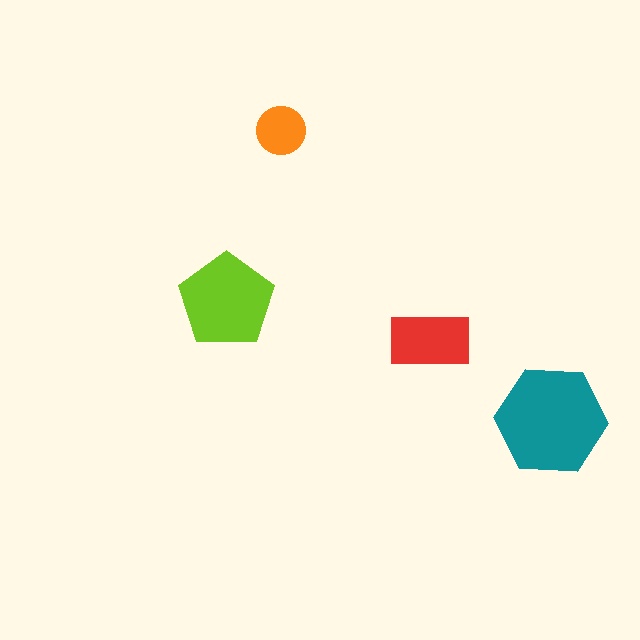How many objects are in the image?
There are 4 objects in the image.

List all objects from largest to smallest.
The teal hexagon, the lime pentagon, the red rectangle, the orange circle.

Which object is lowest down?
The teal hexagon is bottommost.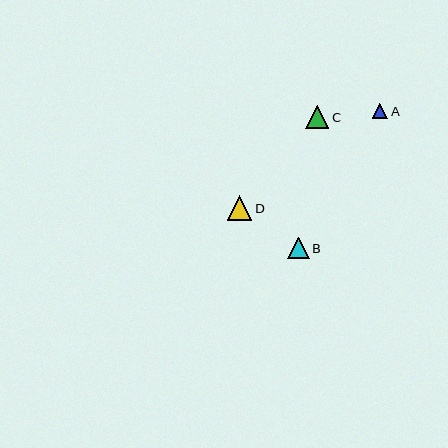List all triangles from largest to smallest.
From largest to smallest: D, C, B, A.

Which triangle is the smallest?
Triangle A is the smallest with a size of approximately 15 pixels.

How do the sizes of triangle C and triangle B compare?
Triangle C and triangle B are approximately the same size.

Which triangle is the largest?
Triangle D is the largest with a size of approximately 25 pixels.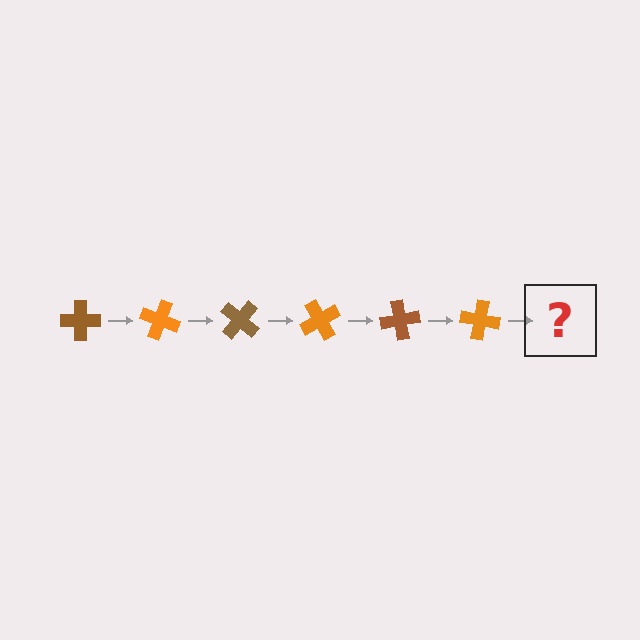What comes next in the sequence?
The next element should be a brown cross, rotated 120 degrees from the start.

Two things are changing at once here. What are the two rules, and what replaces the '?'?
The two rules are that it rotates 20 degrees each step and the color cycles through brown and orange. The '?' should be a brown cross, rotated 120 degrees from the start.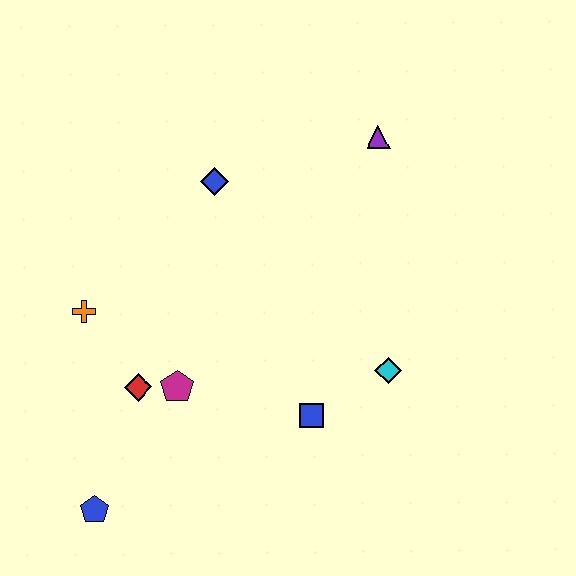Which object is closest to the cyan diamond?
The blue square is closest to the cyan diamond.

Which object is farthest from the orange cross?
The purple triangle is farthest from the orange cross.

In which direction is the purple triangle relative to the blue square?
The purple triangle is above the blue square.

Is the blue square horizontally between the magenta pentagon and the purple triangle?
Yes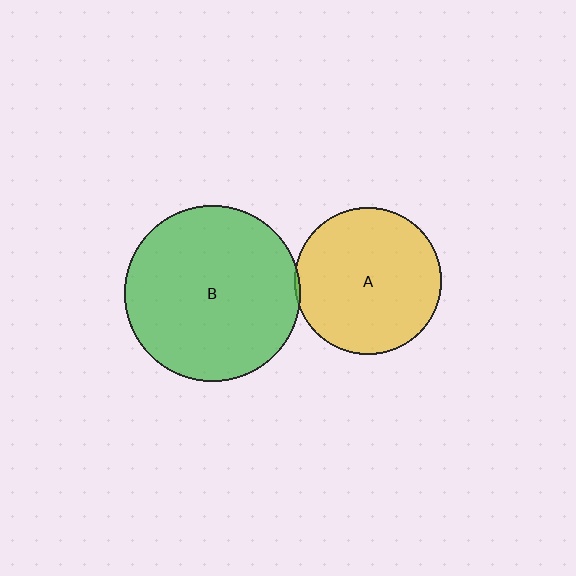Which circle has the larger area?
Circle B (green).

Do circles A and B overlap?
Yes.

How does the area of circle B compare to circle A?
Approximately 1.4 times.